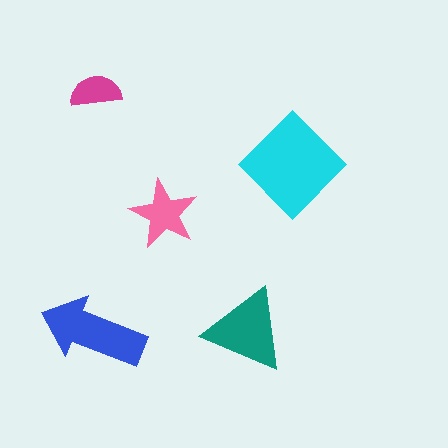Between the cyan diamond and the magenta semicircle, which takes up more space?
The cyan diamond.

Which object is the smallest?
The magenta semicircle.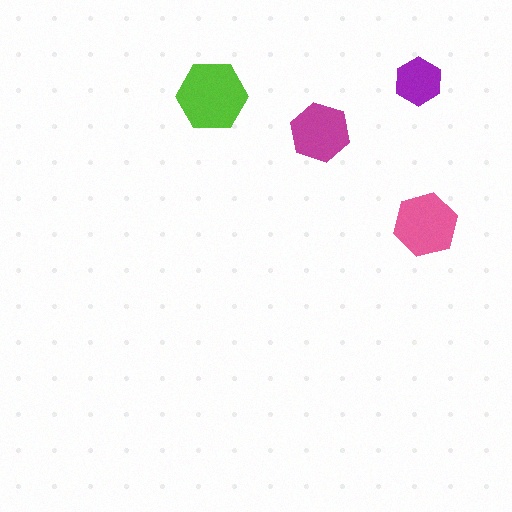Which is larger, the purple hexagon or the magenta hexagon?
The magenta one.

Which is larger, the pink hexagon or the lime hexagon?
The lime one.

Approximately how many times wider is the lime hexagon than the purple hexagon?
About 1.5 times wider.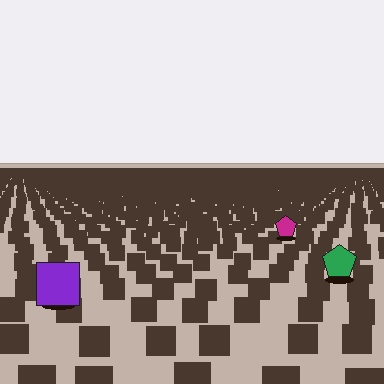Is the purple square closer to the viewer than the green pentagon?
Yes. The purple square is closer — you can tell from the texture gradient: the ground texture is coarser near it.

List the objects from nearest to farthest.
From nearest to farthest: the purple square, the green pentagon, the magenta pentagon.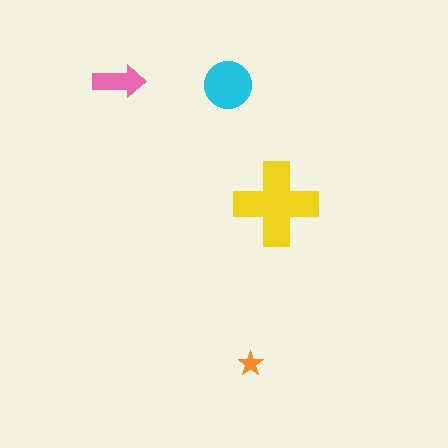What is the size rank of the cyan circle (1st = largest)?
2nd.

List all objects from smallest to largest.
The orange star, the pink arrow, the cyan circle, the yellow cross.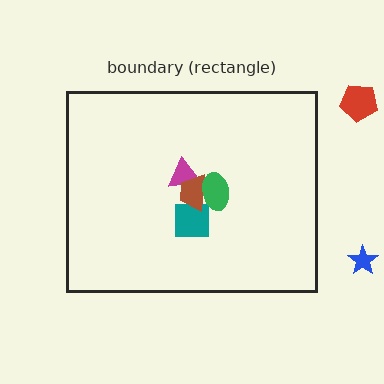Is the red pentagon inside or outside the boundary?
Outside.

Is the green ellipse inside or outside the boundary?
Inside.